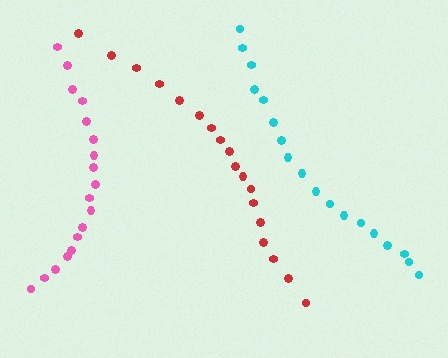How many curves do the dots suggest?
There are 3 distinct paths.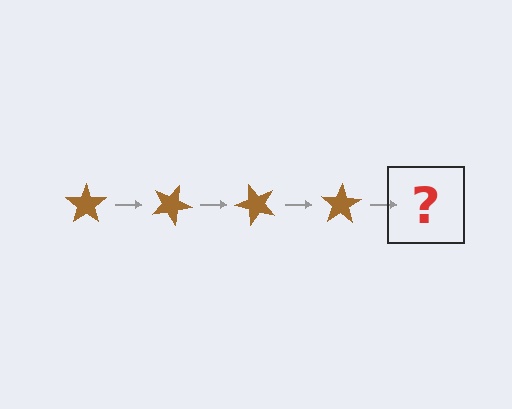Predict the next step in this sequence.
The next step is a brown star rotated 100 degrees.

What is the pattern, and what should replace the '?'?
The pattern is that the star rotates 25 degrees each step. The '?' should be a brown star rotated 100 degrees.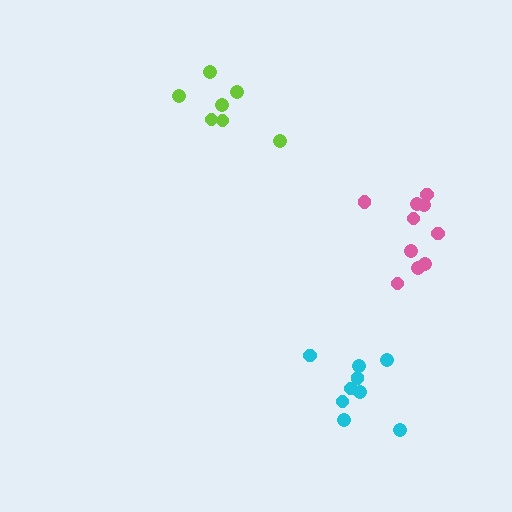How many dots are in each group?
Group 1: 7 dots, Group 2: 10 dots, Group 3: 9 dots (26 total).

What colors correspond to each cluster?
The clusters are colored: lime, pink, cyan.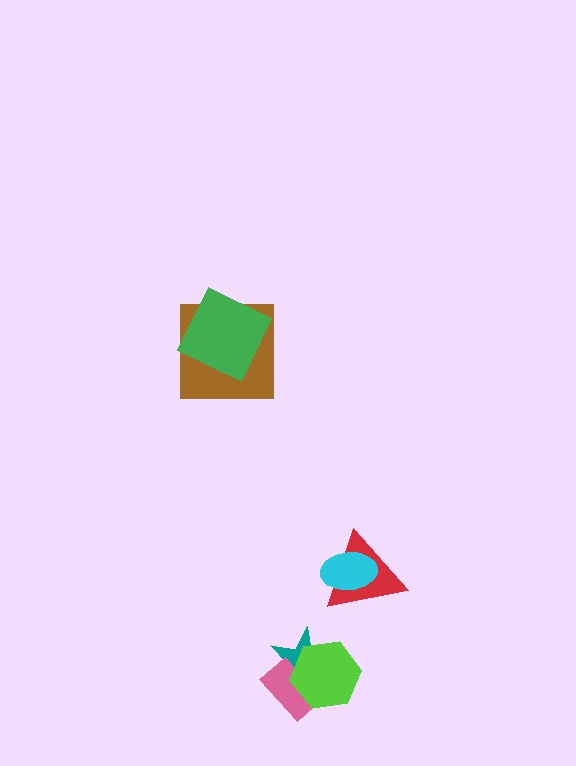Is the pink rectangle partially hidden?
Yes, it is partially covered by another shape.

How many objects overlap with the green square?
1 object overlaps with the green square.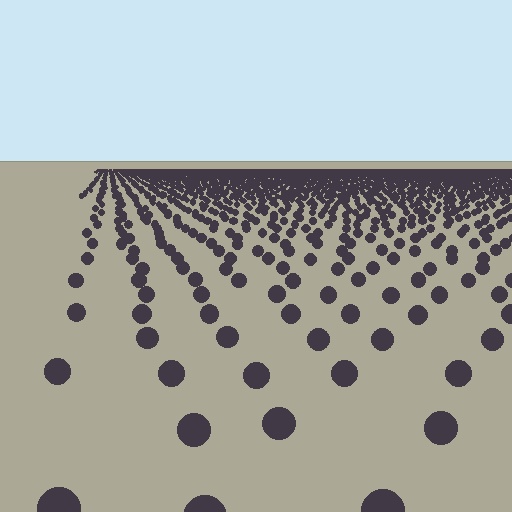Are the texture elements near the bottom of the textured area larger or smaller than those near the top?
Larger. Near the bottom, elements are closer to the viewer and appear at a bigger on-screen size.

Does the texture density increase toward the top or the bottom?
Density increases toward the top.